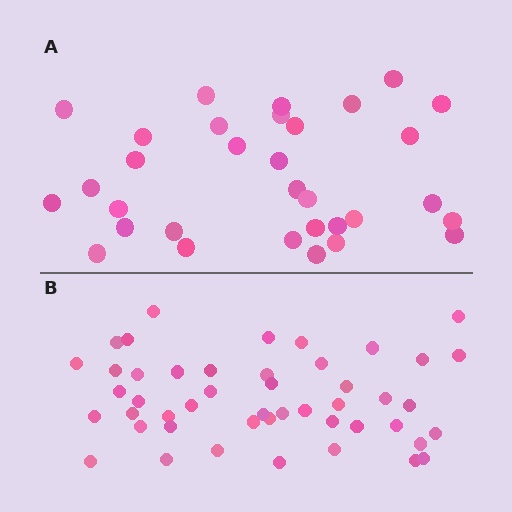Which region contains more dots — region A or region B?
Region B (the bottom region) has more dots.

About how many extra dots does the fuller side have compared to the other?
Region B has approximately 15 more dots than region A.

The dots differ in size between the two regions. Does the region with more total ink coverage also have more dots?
No. Region A has more total ink coverage because its dots are larger, but region B actually contains more individual dots. Total area can be misleading — the number of items is what matters here.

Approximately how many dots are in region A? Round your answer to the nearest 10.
About 30 dots. (The exact count is 32, which rounds to 30.)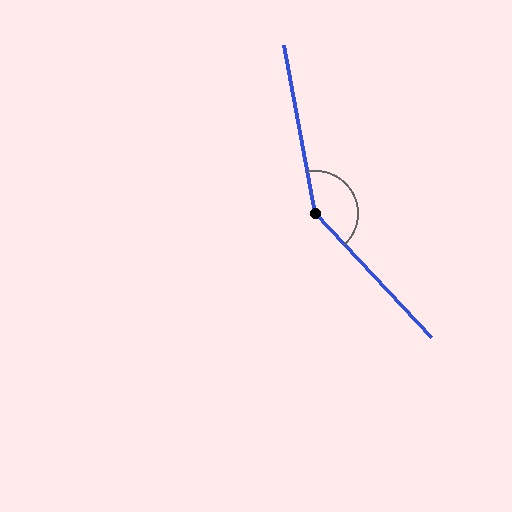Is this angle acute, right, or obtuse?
It is obtuse.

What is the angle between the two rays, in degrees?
Approximately 147 degrees.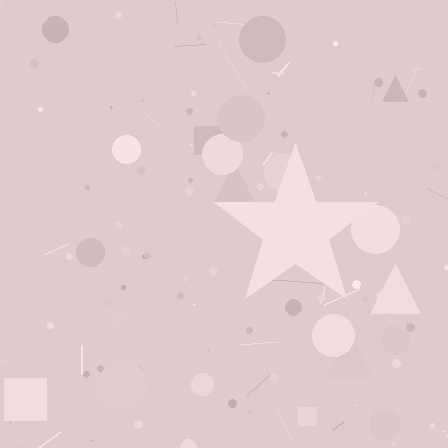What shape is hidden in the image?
A star is hidden in the image.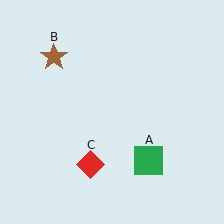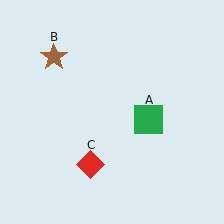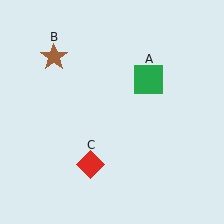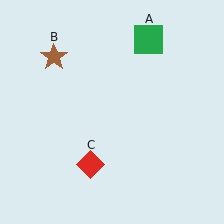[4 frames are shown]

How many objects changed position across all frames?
1 object changed position: green square (object A).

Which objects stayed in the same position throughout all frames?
Brown star (object B) and red diamond (object C) remained stationary.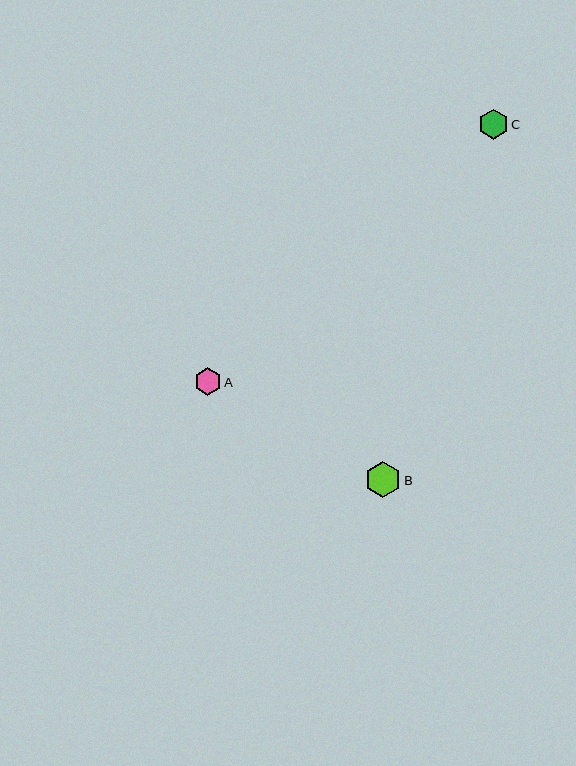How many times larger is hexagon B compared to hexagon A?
Hexagon B is approximately 1.3 times the size of hexagon A.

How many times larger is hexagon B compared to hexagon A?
Hexagon B is approximately 1.3 times the size of hexagon A.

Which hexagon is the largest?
Hexagon B is the largest with a size of approximately 36 pixels.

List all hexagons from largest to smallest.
From largest to smallest: B, C, A.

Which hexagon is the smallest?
Hexagon A is the smallest with a size of approximately 27 pixels.